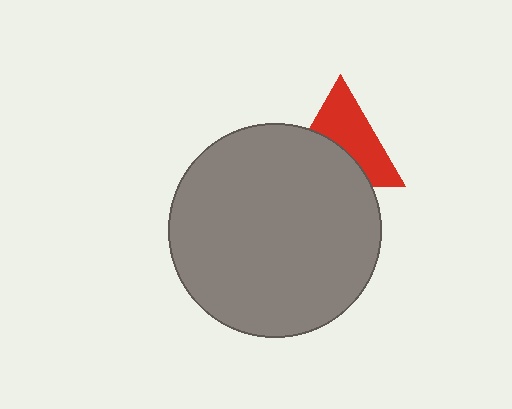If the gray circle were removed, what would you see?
You would see the complete red triangle.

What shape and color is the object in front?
The object in front is a gray circle.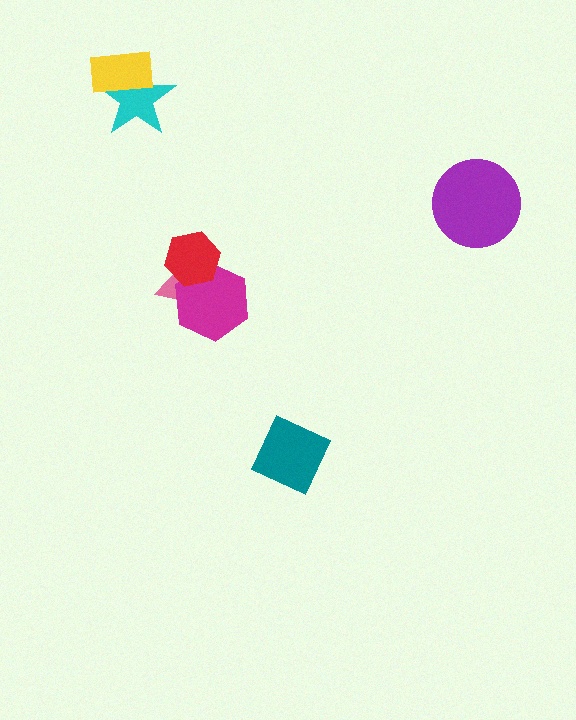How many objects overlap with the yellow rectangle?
1 object overlaps with the yellow rectangle.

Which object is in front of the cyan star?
The yellow rectangle is in front of the cyan star.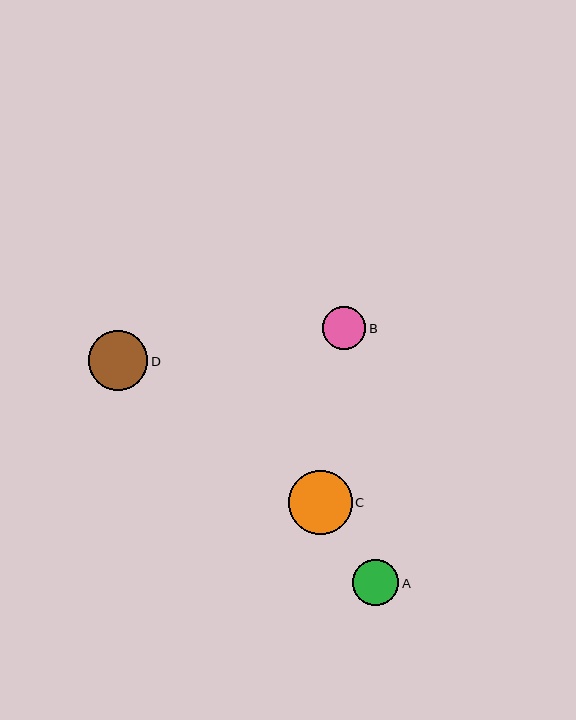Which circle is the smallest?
Circle B is the smallest with a size of approximately 43 pixels.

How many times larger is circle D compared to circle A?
Circle D is approximately 1.3 times the size of circle A.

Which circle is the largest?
Circle C is the largest with a size of approximately 64 pixels.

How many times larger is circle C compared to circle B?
Circle C is approximately 1.5 times the size of circle B.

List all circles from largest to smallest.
From largest to smallest: C, D, A, B.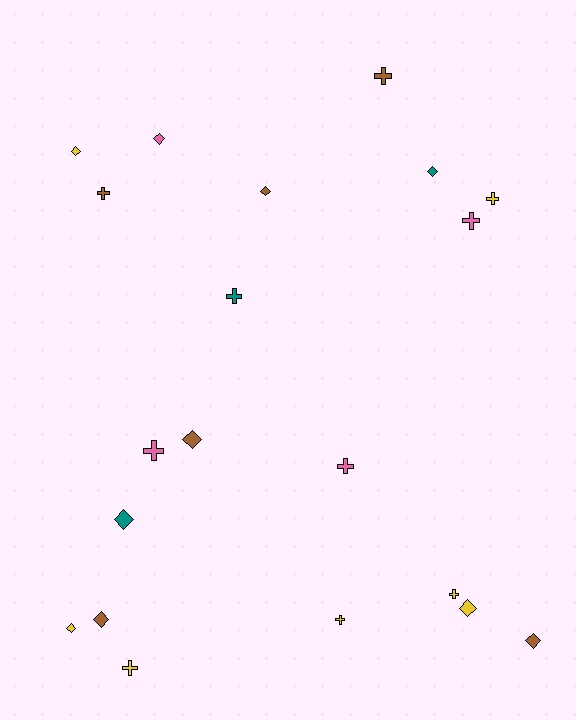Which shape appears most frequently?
Cross, with 10 objects.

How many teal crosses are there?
There is 1 teal cross.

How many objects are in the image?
There are 20 objects.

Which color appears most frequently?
Yellow, with 7 objects.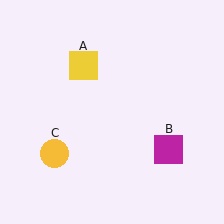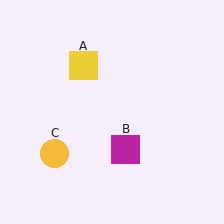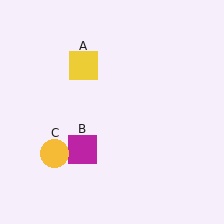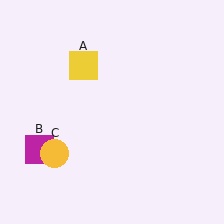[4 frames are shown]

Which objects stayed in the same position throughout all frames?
Yellow square (object A) and yellow circle (object C) remained stationary.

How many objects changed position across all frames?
1 object changed position: magenta square (object B).